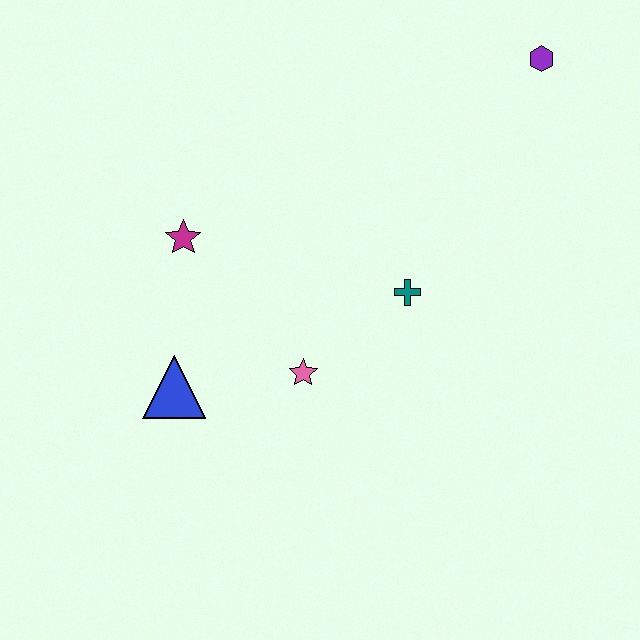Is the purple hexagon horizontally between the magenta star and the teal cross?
No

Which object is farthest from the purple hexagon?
The blue triangle is farthest from the purple hexagon.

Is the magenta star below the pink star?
No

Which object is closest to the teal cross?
The pink star is closest to the teal cross.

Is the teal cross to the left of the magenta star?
No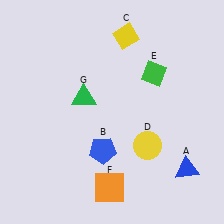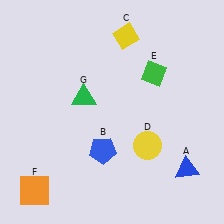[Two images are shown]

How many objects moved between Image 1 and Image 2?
1 object moved between the two images.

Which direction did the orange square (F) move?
The orange square (F) moved left.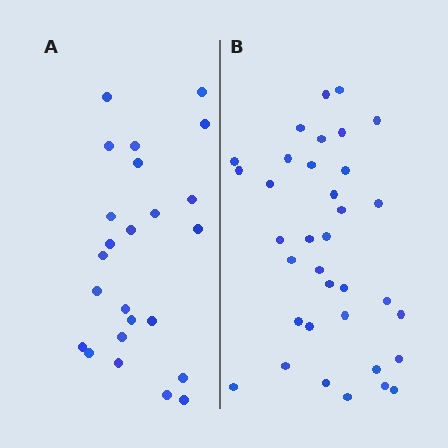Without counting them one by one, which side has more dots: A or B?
Region B (the right region) has more dots.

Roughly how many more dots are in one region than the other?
Region B has roughly 12 or so more dots than region A.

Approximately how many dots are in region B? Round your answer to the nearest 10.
About 40 dots. (The exact count is 35, which rounds to 40.)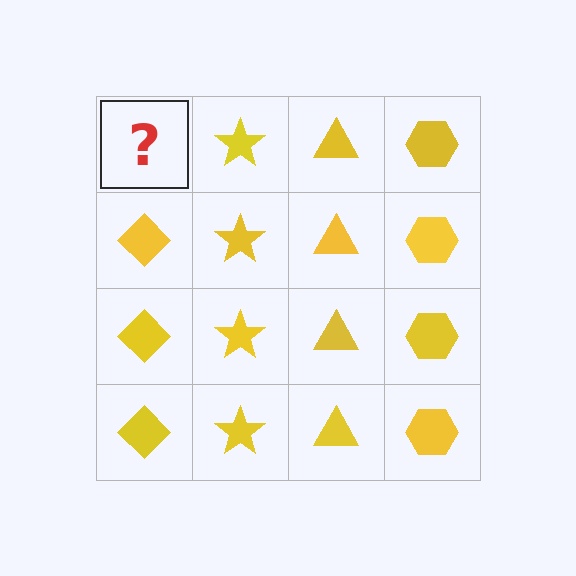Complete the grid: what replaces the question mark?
The question mark should be replaced with a yellow diamond.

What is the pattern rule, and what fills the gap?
The rule is that each column has a consistent shape. The gap should be filled with a yellow diamond.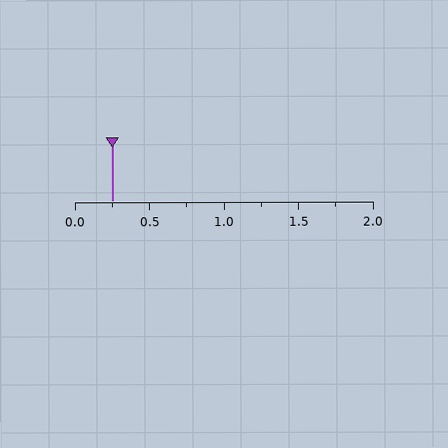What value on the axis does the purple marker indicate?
The marker indicates approximately 0.25.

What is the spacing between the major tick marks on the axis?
The major ticks are spaced 0.5 apart.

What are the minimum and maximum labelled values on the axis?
The axis runs from 0.0 to 2.0.